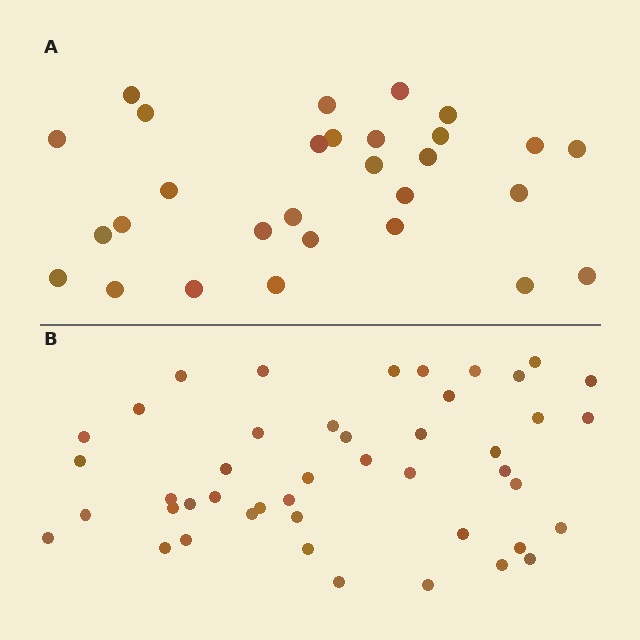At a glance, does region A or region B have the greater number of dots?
Region B (the bottom region) has more dots.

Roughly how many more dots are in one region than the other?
Region B has approximately 15 more dots than region A.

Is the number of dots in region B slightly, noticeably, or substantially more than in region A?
Region B has substantially more. The ratio is roughly 1.6 to 1.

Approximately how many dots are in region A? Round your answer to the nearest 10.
About 30 dots. (The exact count is 29, which rounds to 30.)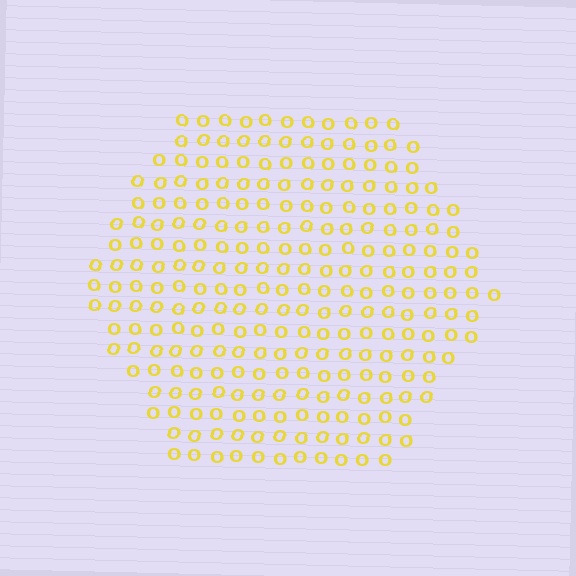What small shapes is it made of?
It is made of small letter O's.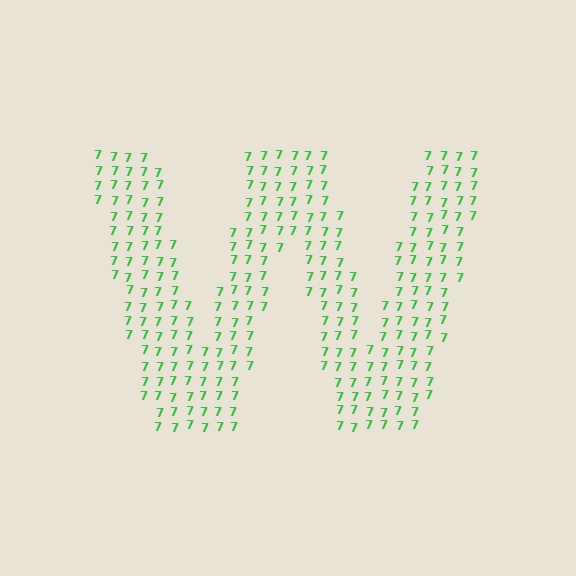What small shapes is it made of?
It is made of small digit 7's.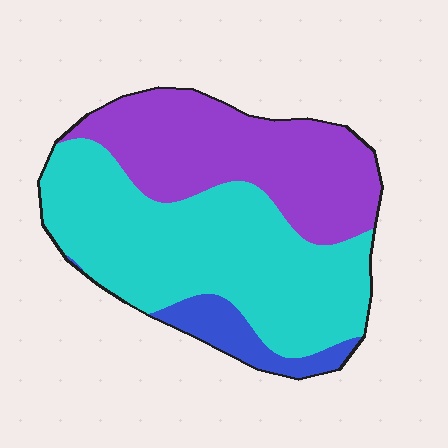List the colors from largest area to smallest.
From largest to smallest: cyan, purple, blue.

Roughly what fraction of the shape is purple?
Purple covers about 35% of the shape.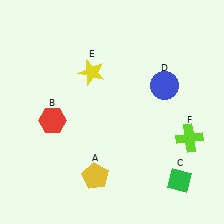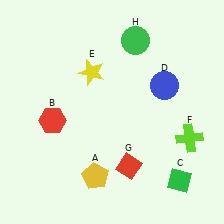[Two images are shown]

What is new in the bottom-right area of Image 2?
A red diamond (G) was added in the bottom-right area of Image 2.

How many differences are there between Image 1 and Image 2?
There are 2 differences between the two images.